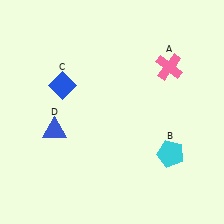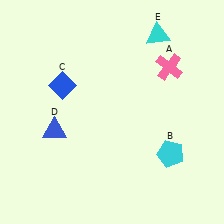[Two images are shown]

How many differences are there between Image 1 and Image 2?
There is 1 difference between the two images.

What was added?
A cyan triangle (E) was added in Image 2.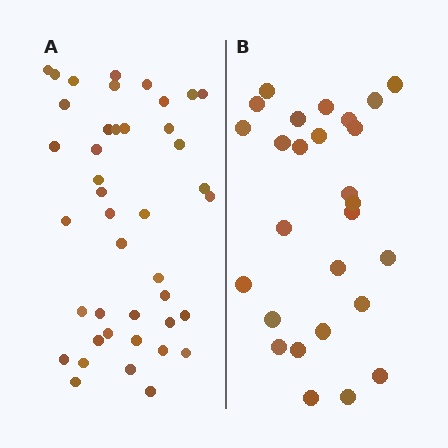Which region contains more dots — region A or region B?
Region A (the left region) has more dots.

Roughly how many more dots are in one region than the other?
Region A has approximately 15 more dots than region B.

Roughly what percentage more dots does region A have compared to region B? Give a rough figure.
About 55% more.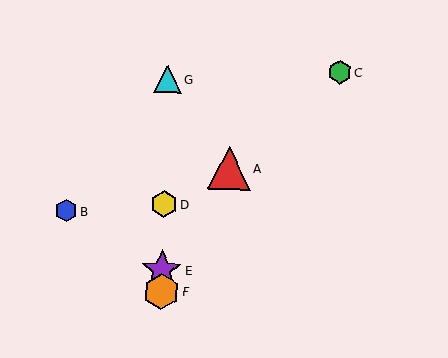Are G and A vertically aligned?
No, G is at x≈168 and A is at x≈229.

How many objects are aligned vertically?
4 objects (D, E, F, G) are aligned vertically.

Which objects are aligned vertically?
Objects D, E, F, G are aligned vertically.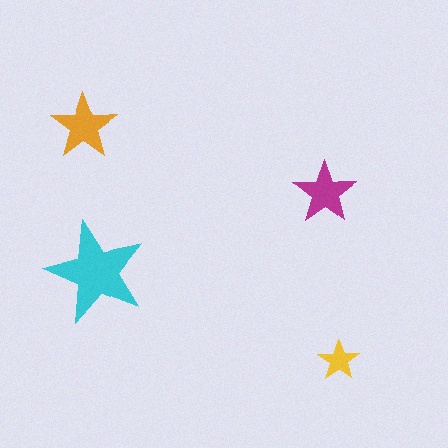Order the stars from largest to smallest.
the cyan one, the orange one, the magenta one, the yellow one.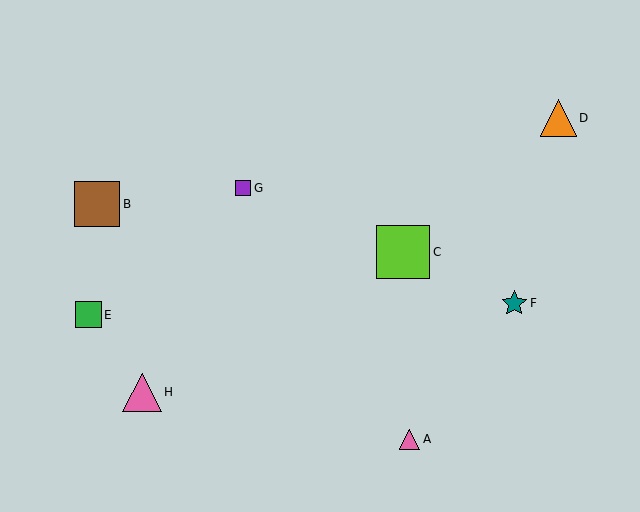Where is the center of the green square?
The center of the green square is at (88, 315).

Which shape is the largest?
The lime square (labeled C) is the largest.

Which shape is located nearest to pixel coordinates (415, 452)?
The pink triangle (labeled A) at (410, 439) is nearest to that location.